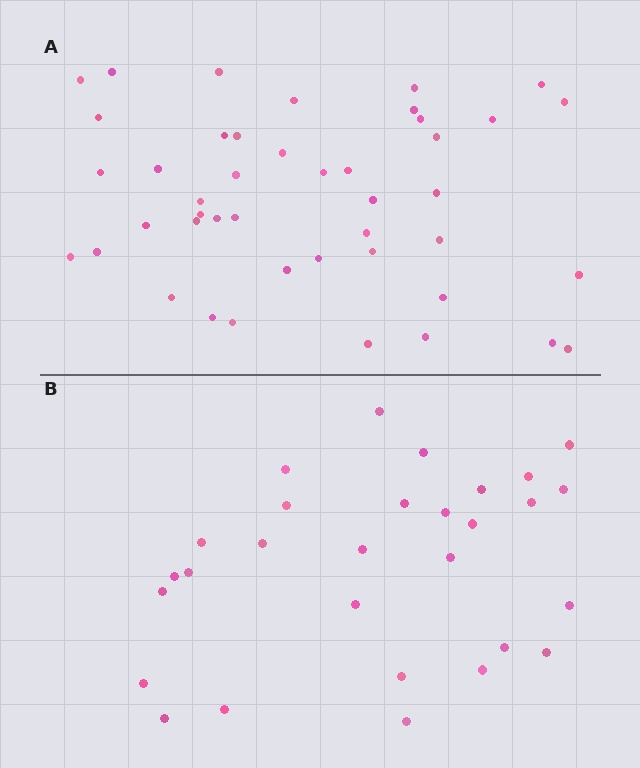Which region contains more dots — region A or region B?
Region A (the top region) has more dots.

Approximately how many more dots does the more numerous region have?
Region A has approximately 15 more dots than region B.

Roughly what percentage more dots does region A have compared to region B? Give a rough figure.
About 50% more.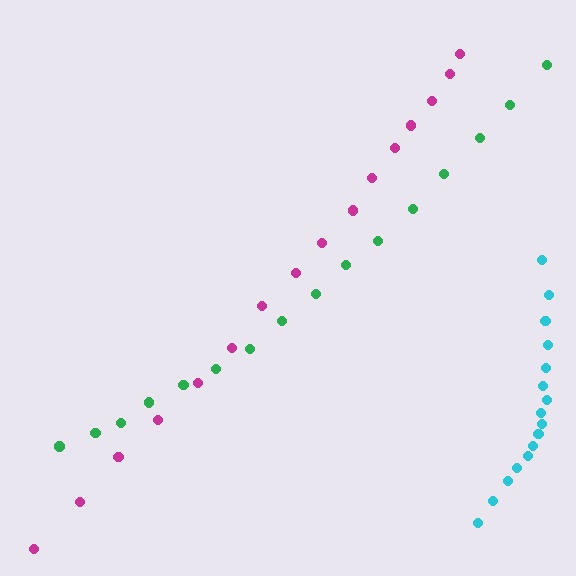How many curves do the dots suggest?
There are 3 distinct paths.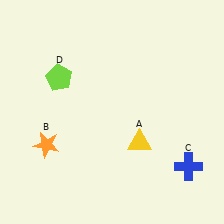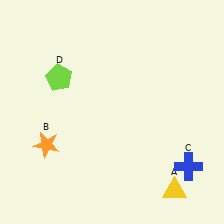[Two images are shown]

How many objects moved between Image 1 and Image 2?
1 object moved between the two images.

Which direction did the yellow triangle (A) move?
The yellow triangle (A) moved down.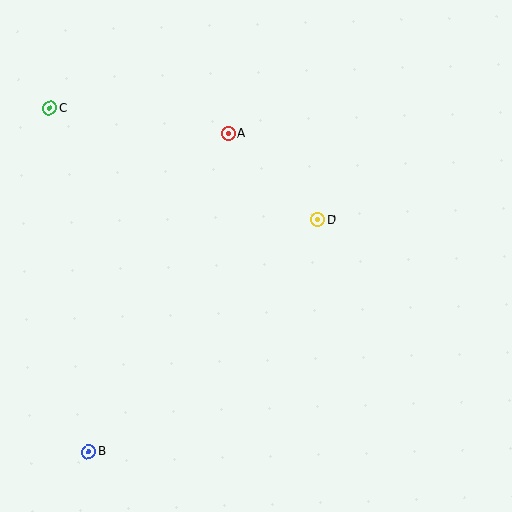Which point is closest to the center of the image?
Point D at (318, 220) is closest to the center.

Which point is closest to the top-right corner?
Point D is closest to the top-right corner.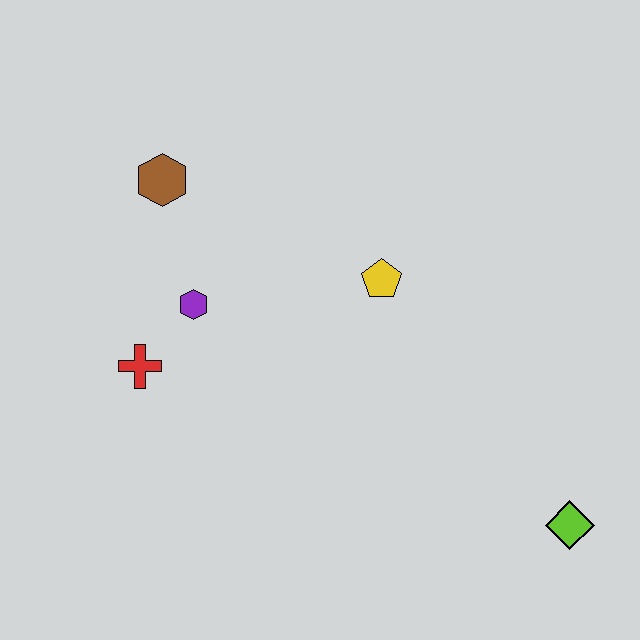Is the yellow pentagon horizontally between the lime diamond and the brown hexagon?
Yes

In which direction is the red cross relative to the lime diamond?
The red cross is to the left of the lime diamond.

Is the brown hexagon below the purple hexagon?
No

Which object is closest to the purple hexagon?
The red cross is closest to the purple hexagon.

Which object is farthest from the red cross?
The lime diamond is farthest from the red cross.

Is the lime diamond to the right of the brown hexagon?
Yes